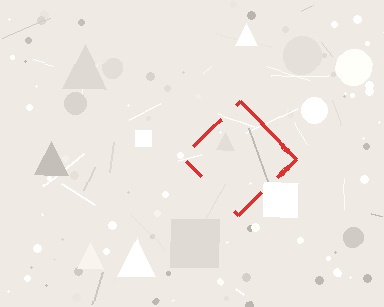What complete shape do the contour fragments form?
The contour fragments form a diamond.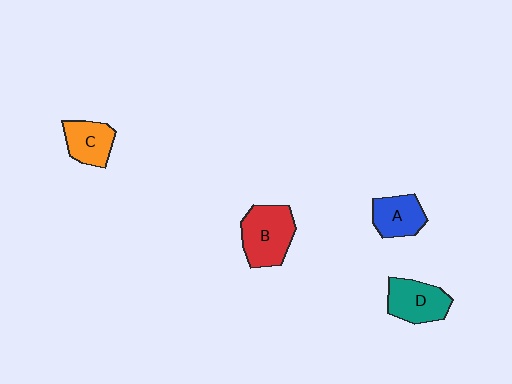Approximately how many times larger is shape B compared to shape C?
Approximately 1.5 times.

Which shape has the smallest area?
Shape C (orange).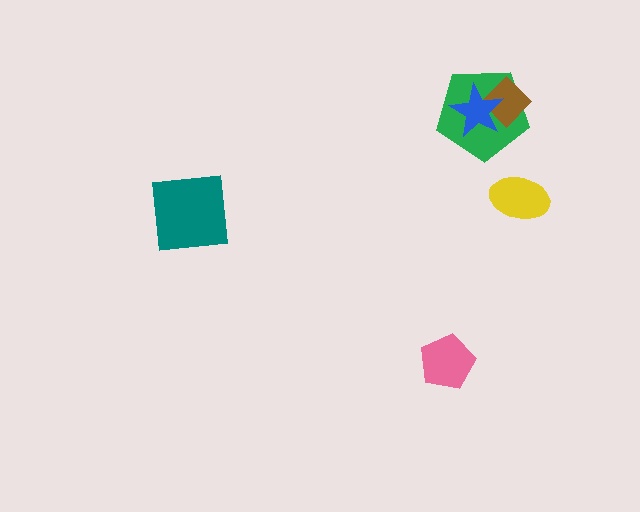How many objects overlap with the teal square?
0 objects overlap with the teal square.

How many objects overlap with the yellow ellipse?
0 objects overlap with the yellow ellipse.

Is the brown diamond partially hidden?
Yes, it is partially covered by another shape.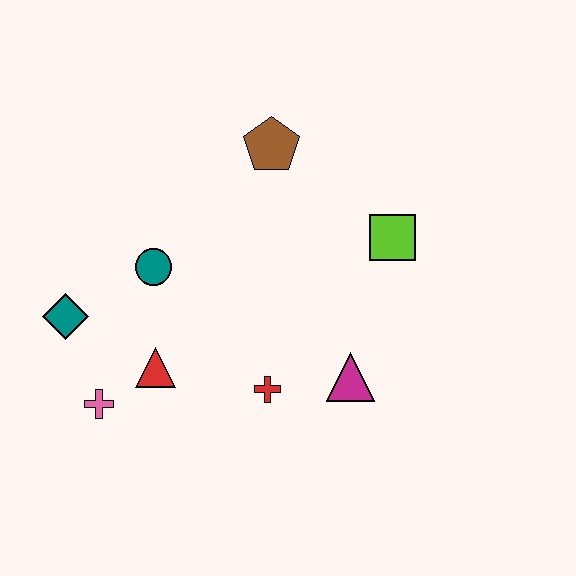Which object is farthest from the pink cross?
The lime square is farthest from the pink cross.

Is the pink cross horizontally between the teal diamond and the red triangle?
Yes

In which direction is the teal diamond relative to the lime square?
The teal diamond is to the left of the lime square.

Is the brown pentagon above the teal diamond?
Yes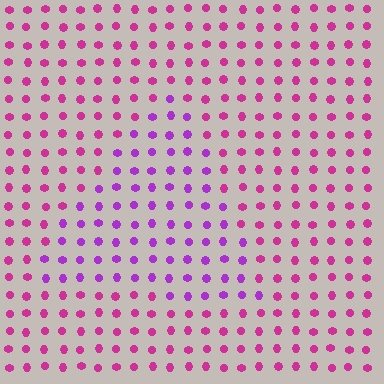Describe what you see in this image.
The image is filled with small magenta elements in a uniform arrangement. A triangle-shaped region is visible where the elements are tinted to a slightly different hue, forming a subtle color boundary.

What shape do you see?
I see a triangle.